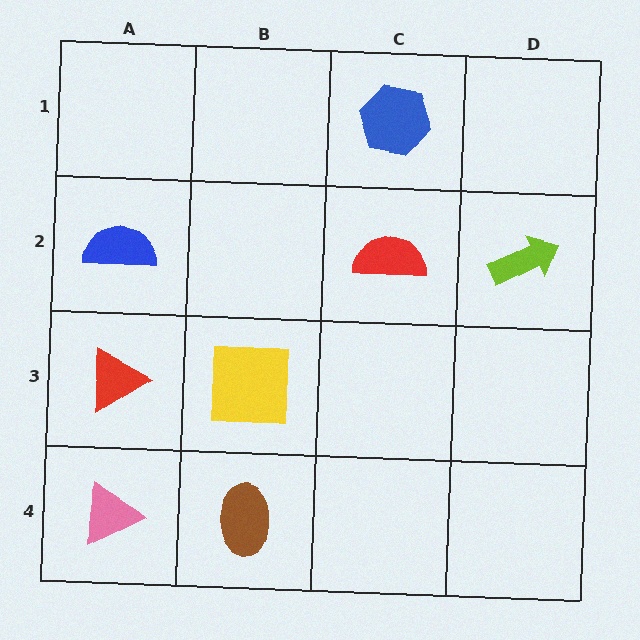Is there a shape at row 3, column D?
No, that cell is empty.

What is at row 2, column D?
A lime arrow.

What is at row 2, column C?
A red semicircle.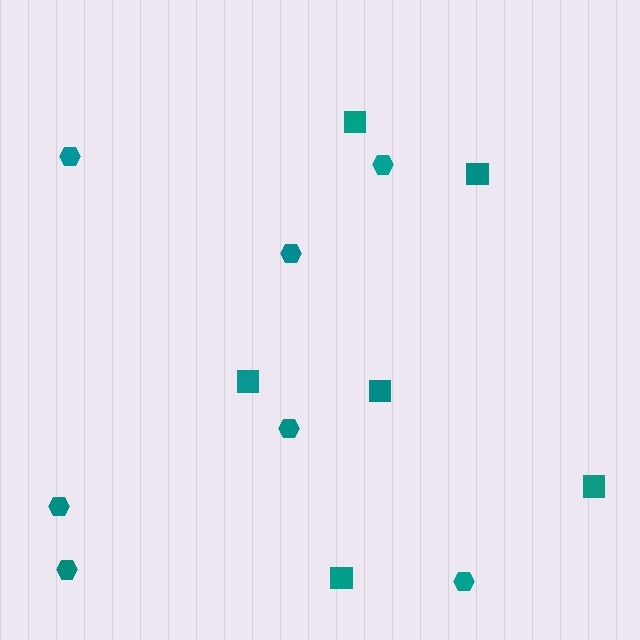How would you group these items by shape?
There are 2 groups: one group of squares (6) and one group of hexagons (7).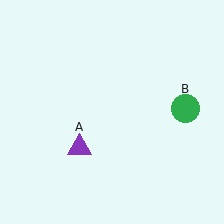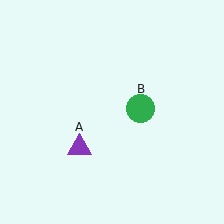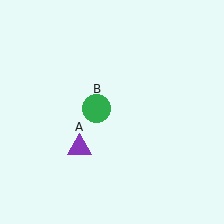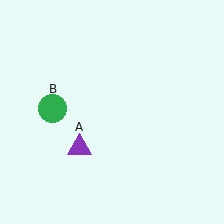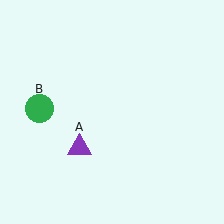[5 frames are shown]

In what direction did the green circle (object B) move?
The green circle (object B) moved left.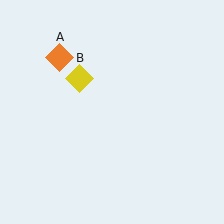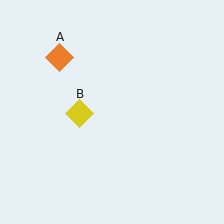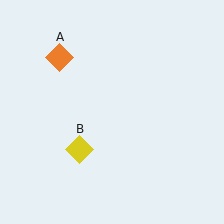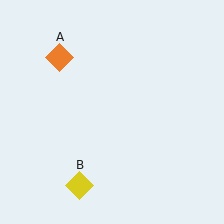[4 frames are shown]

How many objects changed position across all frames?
1 object changed position: yellow diamond (object B).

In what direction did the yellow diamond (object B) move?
The yellow diamond (object B) moved down.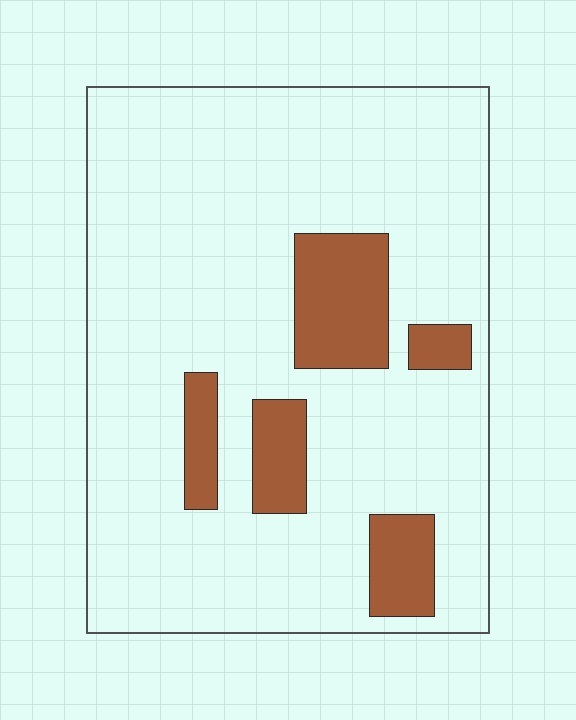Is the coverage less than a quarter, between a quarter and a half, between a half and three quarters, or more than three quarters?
Less than a quarter.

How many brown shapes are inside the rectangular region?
5.